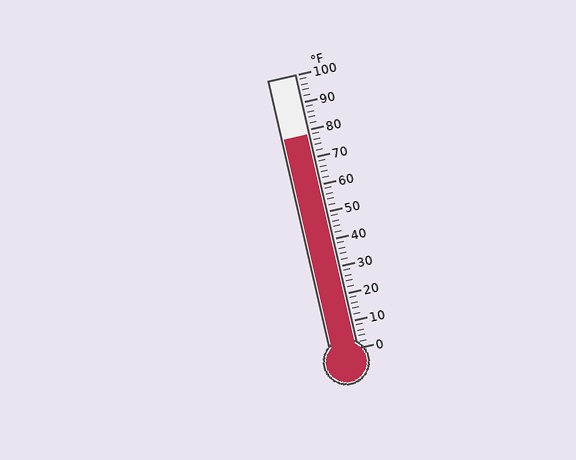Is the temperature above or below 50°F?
The temperature is above 50°F.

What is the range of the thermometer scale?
The thermometer scale ranges from 0°F to 100°F.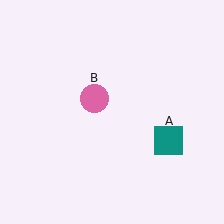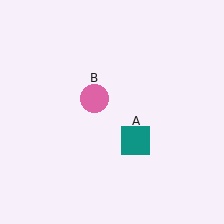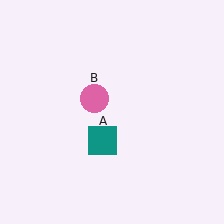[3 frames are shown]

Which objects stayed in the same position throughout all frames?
Pink circle (object B) remained stationary.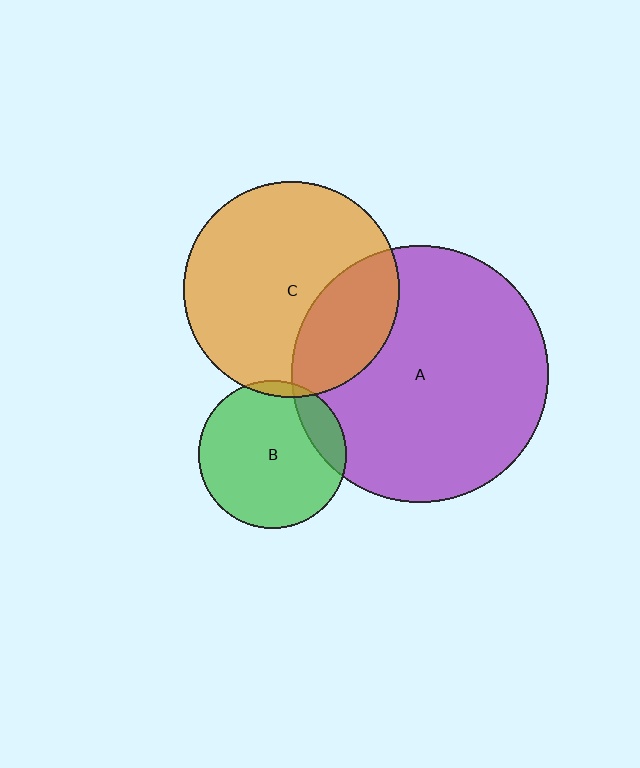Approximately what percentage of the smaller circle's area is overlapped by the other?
Approximately 30%.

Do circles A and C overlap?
Yes.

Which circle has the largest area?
Circle A (purple).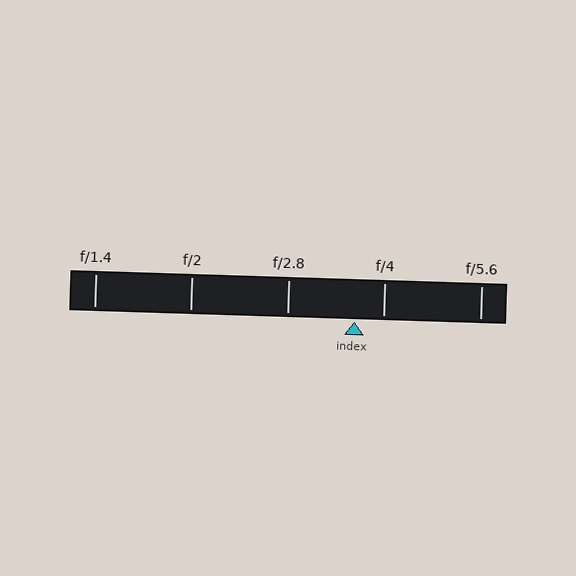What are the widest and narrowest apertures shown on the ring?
The widest aperture shown is f/1.4 and the narrowest is f/5.6.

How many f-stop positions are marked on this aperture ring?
There are 5 f-stop positions marked.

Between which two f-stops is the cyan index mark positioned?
The index mark is between f/2.8 and f/4.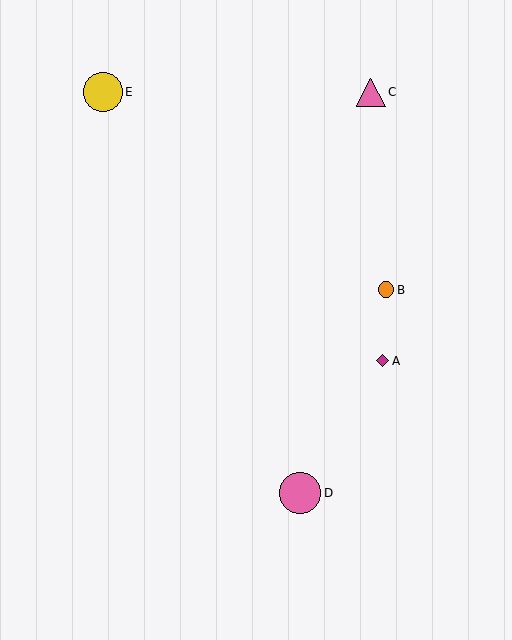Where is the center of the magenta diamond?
The center of the magenta diamond is at (383, 361).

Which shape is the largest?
The pink circle (labeled D) is the largest.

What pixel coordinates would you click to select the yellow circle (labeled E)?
Click at (103, 92) to select the yellow circle E.